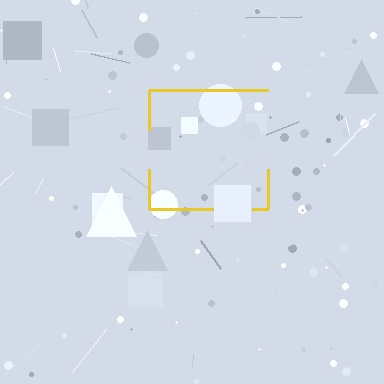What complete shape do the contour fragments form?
The contour fragments form a square.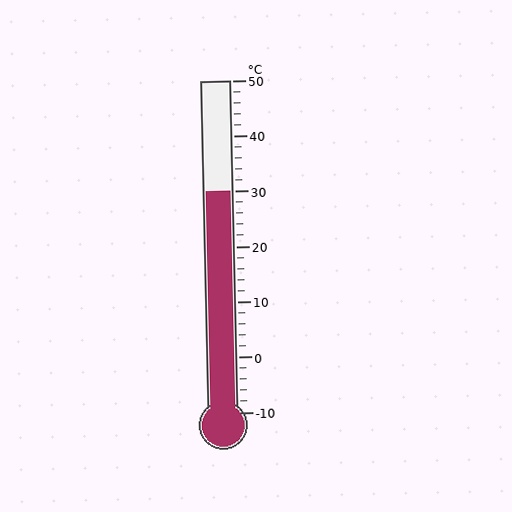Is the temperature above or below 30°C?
The temperature is at 30°C.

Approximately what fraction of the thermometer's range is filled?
The thermometer is filled to approximately 65% of its range.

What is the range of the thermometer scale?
The thermometer scale ranges from -10°C to 50°C.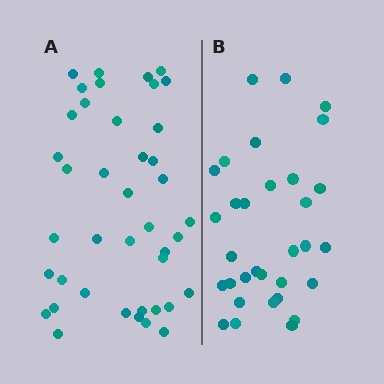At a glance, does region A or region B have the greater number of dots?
Region A (the left region) has more dots.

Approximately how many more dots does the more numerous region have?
Region A has roughly 8 or so more dots than region B.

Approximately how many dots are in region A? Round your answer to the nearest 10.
About 40 dots. (The exact count is 41, which rounds to 40.)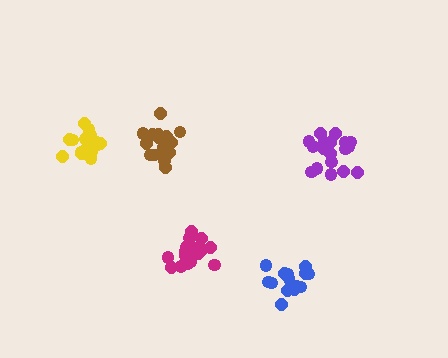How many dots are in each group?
Group 1: 19 dots, Group 2: 21 dots, Group 3: 18 dots, Group 4: 15 dots, Group 5: 21 dots (94 total).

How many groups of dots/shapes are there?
There are 5 groups.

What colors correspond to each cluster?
The clusters are colored: purple, magenta, brown, blue, yellow.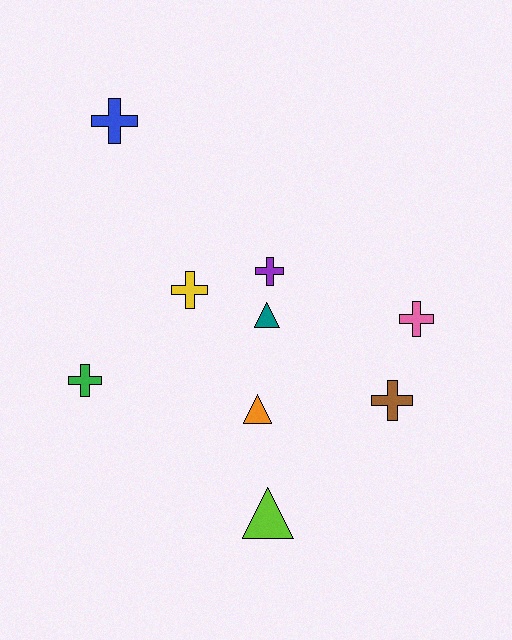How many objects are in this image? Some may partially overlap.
There are 9 objects.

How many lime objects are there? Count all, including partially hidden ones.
There is 1 lime object.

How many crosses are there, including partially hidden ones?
There are 6 crosses.